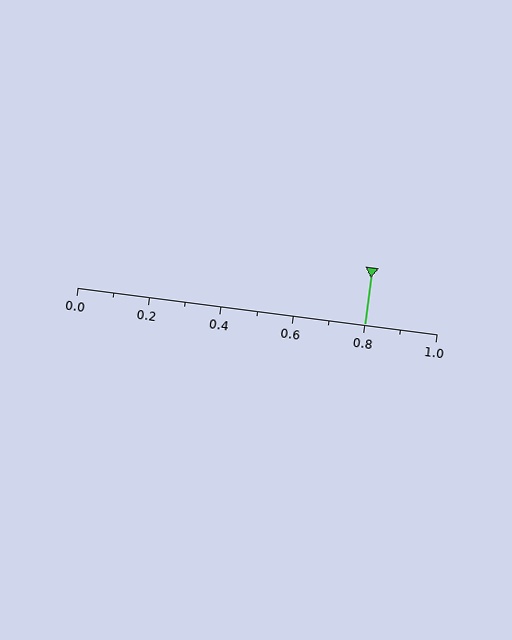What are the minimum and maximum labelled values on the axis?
The axis runs from 0.0 to 1.0.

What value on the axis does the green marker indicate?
The marker indicates approximately 0.8.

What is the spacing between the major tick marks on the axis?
The major ticks are spaced 0.2 apart.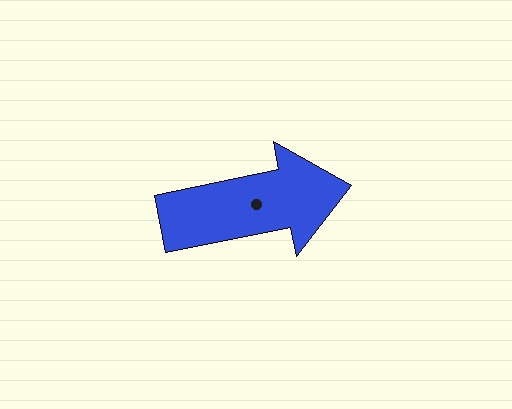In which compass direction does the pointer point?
East.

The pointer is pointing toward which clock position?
Roughly 3 o'clock.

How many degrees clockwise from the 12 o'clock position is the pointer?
Approximately 79 degrees.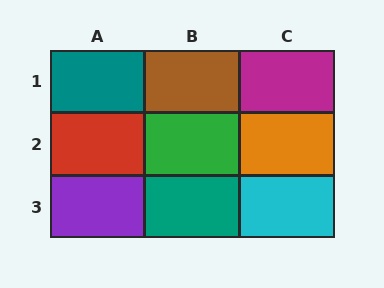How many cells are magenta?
1 cell is magenta.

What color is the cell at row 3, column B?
Teal.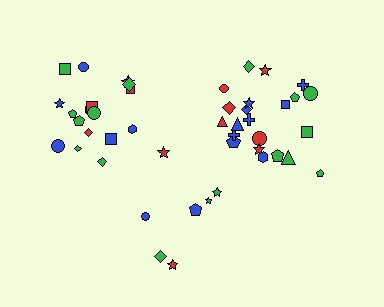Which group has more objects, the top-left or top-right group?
The top-right group.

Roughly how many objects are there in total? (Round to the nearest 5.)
Roughly 45 objects in total.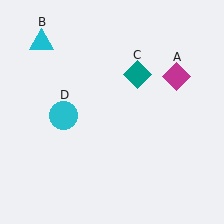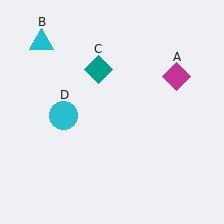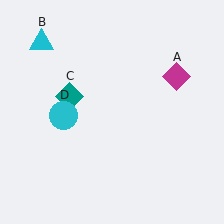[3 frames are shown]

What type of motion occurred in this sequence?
The teal diamond (object C) rotated counterclockwise around the center of the scene.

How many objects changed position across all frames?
1 object changed position: teal diamond (object C).